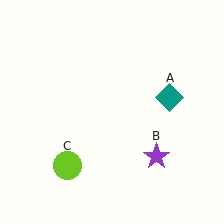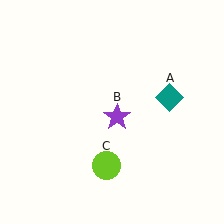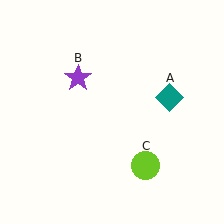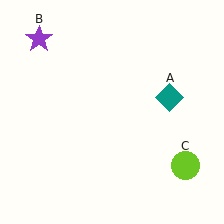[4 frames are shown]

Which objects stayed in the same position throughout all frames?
Teal diamond (object A) remained stationary.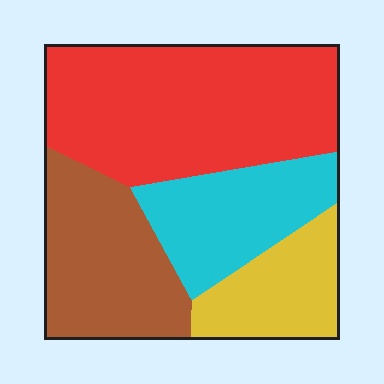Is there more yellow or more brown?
Brown.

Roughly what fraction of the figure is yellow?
Yellow takes up about one sixth (1/6) of the figure.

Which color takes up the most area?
Red, at roughly 40%.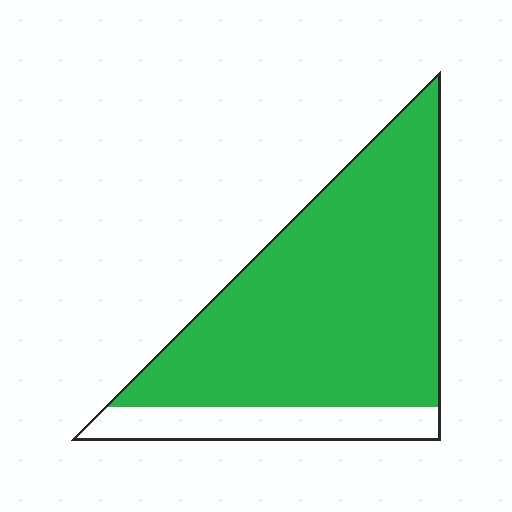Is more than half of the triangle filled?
Yes.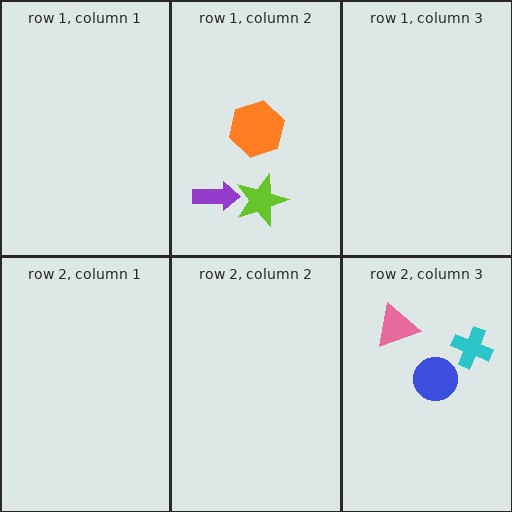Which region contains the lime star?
The row 1, column 2 region.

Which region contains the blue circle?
The row 2, column 3 region.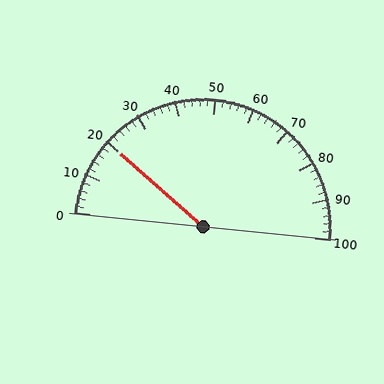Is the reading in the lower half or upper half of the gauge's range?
The reading is in the lower half of the range (0 to 100).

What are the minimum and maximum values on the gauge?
The gauge ranges from 0 to 100.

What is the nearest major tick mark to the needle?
The nearest major tick mark is 20.